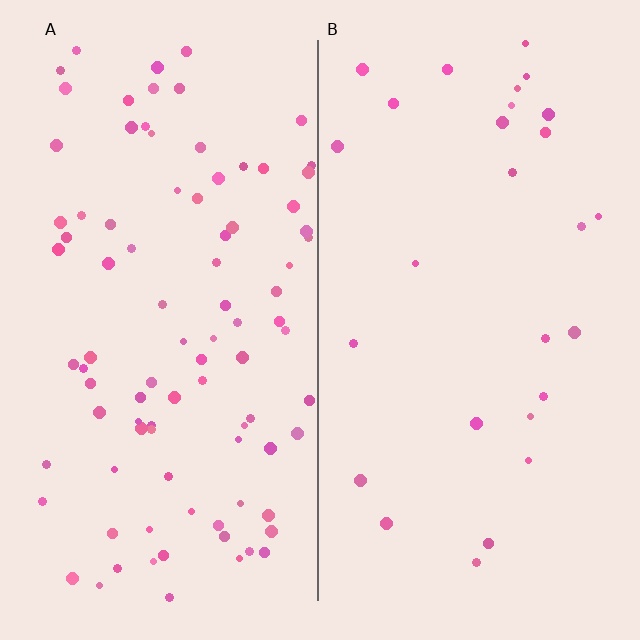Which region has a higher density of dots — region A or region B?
A (the left).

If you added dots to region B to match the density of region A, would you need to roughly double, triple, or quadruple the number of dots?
Approximately triple.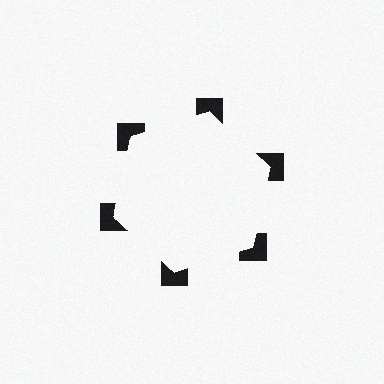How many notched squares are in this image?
There are 6 — one at each vertex of the illusory hexagon.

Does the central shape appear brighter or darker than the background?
It typically appears slightly brighter than the background, even though no actual brightness change is drawn.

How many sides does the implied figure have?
6 sides.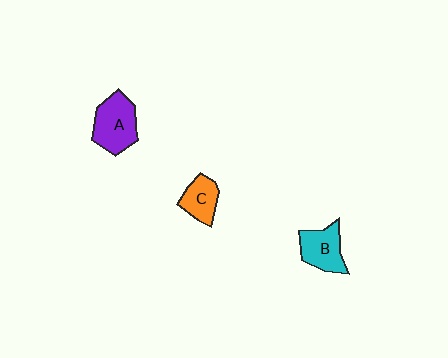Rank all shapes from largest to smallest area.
From largest to smallest: A (purple), B (cyan), C (orange).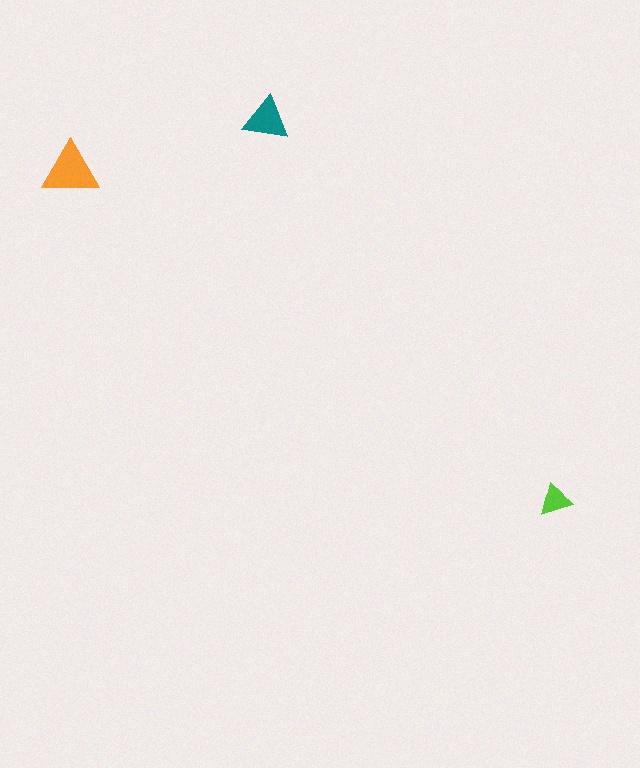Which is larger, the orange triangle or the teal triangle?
The orange one.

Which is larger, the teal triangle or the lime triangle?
The teal one.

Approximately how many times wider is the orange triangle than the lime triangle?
About 2 times wider.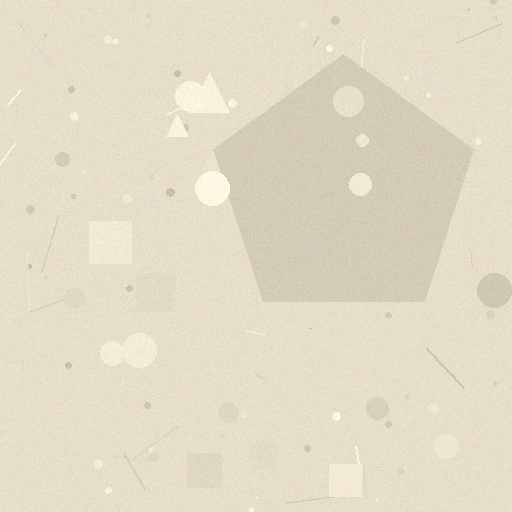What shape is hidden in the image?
A pentagon is hidden in the image.